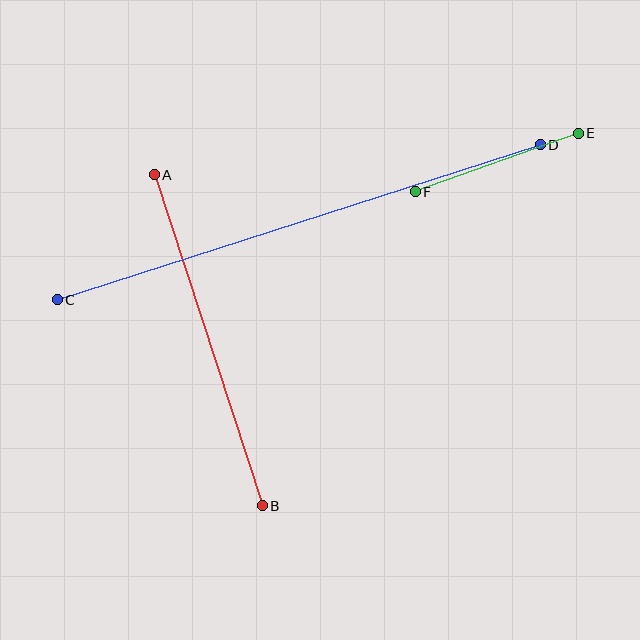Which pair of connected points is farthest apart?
Points C and D are farthest apart.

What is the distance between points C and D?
The distance is approximately 507 pixels.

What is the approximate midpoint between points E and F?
The midpoint is at approximately (497, 162) pixels.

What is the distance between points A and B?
The distance is approximately 348 pixels.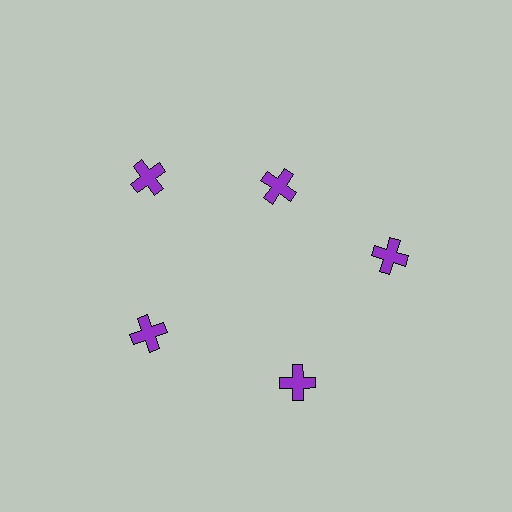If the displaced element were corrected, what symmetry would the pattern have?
It would have 5-fold rotational symmetry — the pattern would map onto itself every 72 degrees.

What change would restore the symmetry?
The symmetry would be restored by moving it outward, back onto the ring so that all 5 crosses sit at equal angles and equal distance from the center.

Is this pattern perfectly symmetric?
No. The 5 purple crosses are arranged in a ring, but one element near the 1 o'clock position is pulled inward toward the center, breaking the 5-fold rotational symmetry.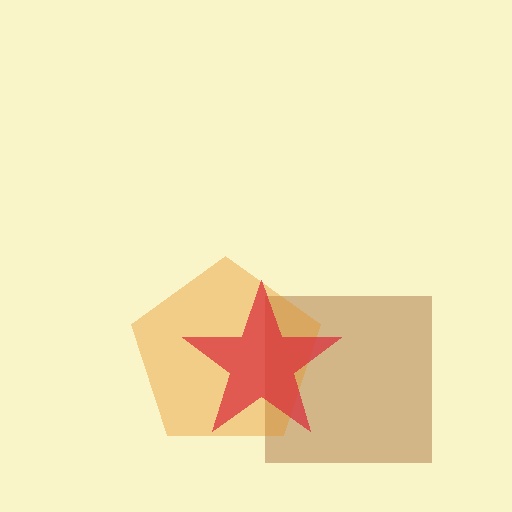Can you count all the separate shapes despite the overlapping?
Yes, there are 3 separate shapes.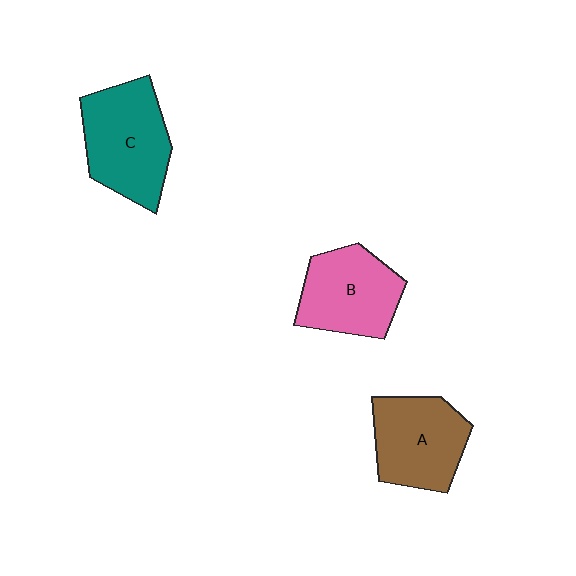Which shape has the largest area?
Shape C (teal).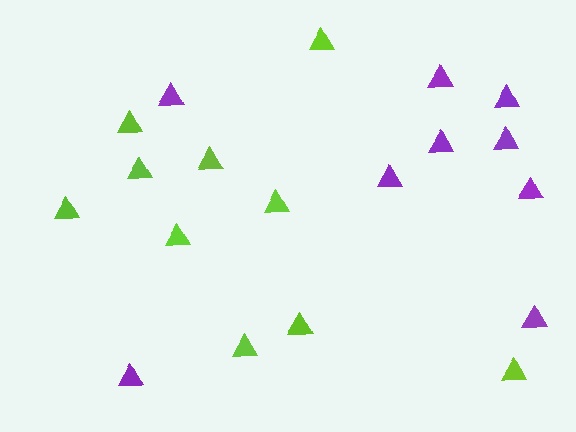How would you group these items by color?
There are 2 groups: one group of purple triangles (9) and one group of lime triangles (10).